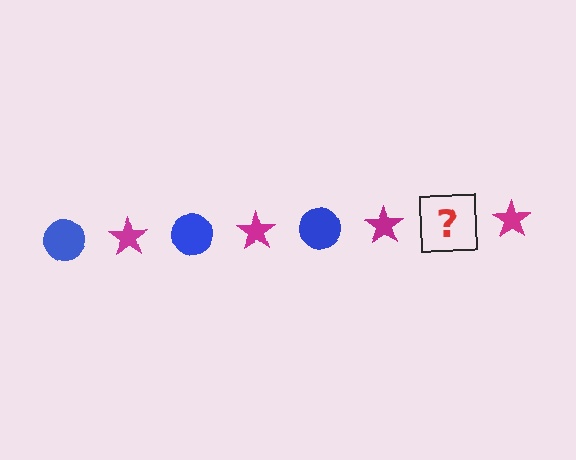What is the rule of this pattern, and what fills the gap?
The rule is that the pattern alternates between blue circle and magenta star. The gap should be filled with a blue circle.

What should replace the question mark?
The question mark should be replaced with a blue circle.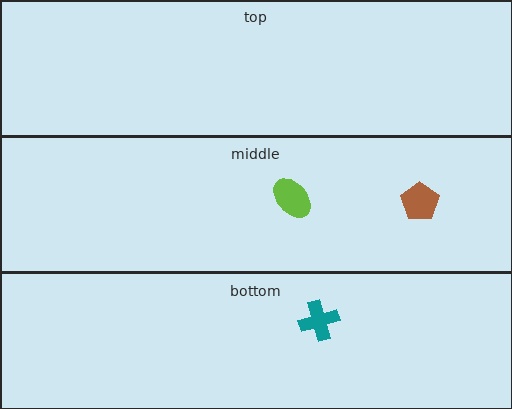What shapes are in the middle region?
The brown pentagon, the lime ellipse.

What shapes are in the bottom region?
The teal cross.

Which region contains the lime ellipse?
The middle region.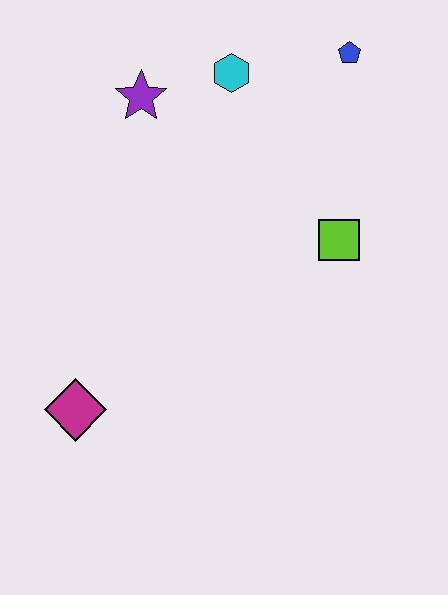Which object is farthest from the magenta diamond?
The blue pentagon is farthest from the magenta diamond.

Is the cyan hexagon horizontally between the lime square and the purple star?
Yes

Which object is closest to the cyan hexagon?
The purple star is closest to the cyan hexagon.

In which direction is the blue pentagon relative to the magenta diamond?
The blue pentagon is above the magenta diamond.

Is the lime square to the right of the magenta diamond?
Yes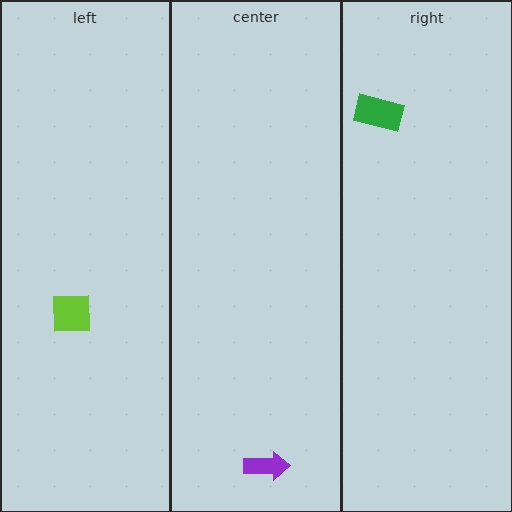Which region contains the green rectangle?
The right region.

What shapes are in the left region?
The lime square.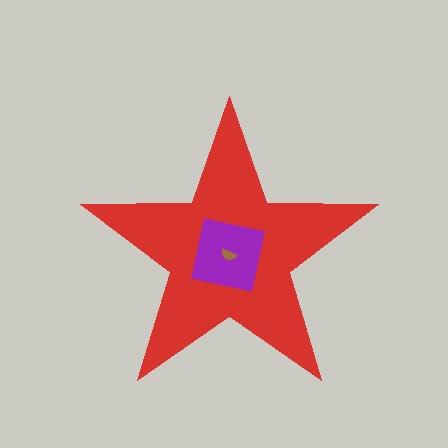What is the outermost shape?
The red star.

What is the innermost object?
The brown semicircle.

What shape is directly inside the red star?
The purple square.